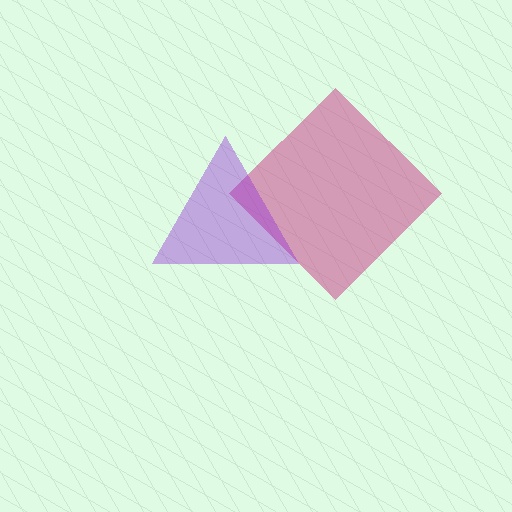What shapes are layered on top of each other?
The layered shapes are: a magenta diamond, a purple triangle.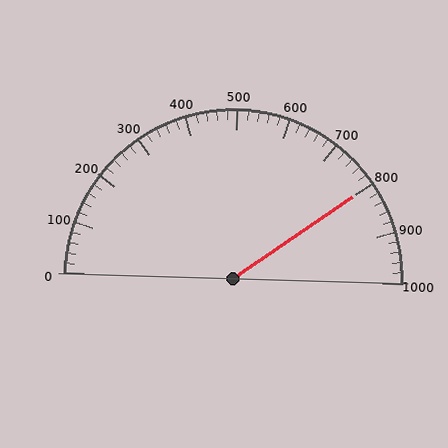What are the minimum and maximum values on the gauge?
The gauge ranges from 0 to 1000.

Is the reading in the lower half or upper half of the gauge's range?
The reading is in the upper half of the range (0 to 1000).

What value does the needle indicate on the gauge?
The needle indicates approximately 800.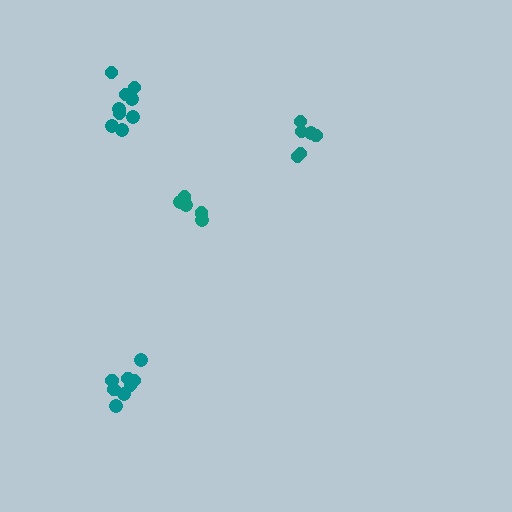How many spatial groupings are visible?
There are 4 spatial groupings.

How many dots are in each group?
Group 1: 5 dots, Group 2: 9 dots, Group 3: 6 dots, Group 4: 9 dots (29 total).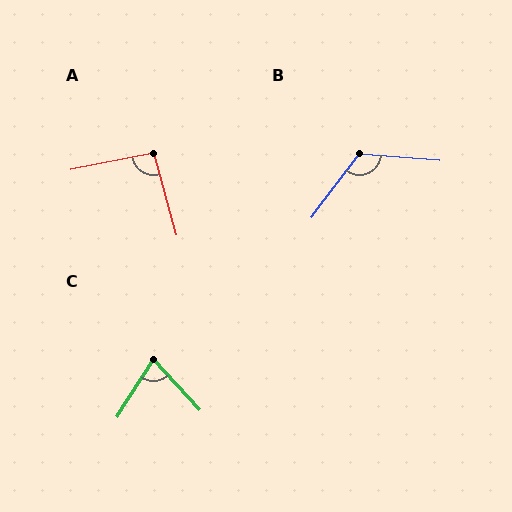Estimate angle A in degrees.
Approximately 94 degrees.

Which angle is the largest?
B, at approximately 122 degrees.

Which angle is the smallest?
C, at approximately 75 degrees.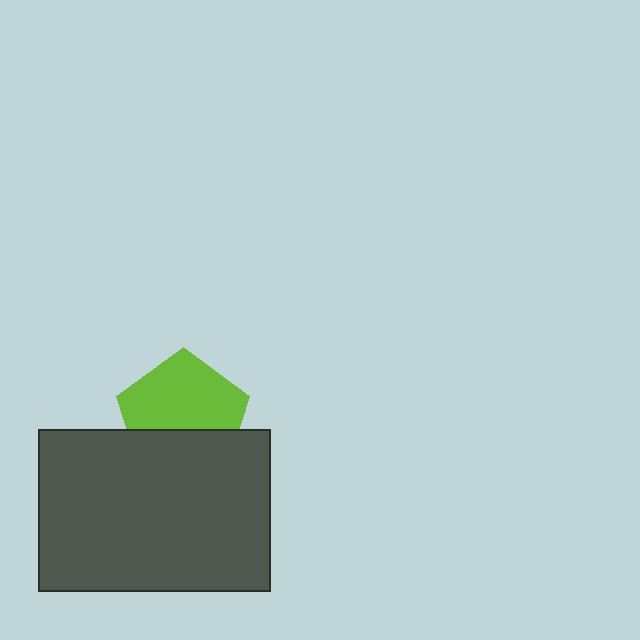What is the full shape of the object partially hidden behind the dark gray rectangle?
The partially hidden object is a lime pentagon.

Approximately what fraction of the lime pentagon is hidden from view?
Roughly 38% of the lime pentagon is hidden behind the dark gray rectangle.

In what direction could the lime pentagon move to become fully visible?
The lime pentagon could move up. That would shift it out from behind the dark gray rectangle entirely.